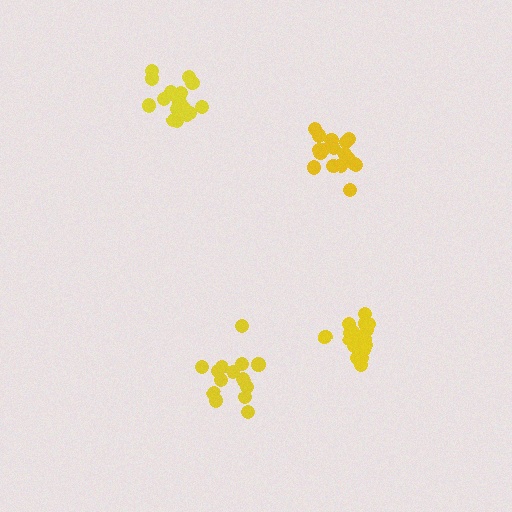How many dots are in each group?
Group 1: 18 dots, Group 2: 18 dots, Group 3: 15 dots, Group 4: 20 dots (71 total).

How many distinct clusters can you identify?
There are 4 distinct clusters.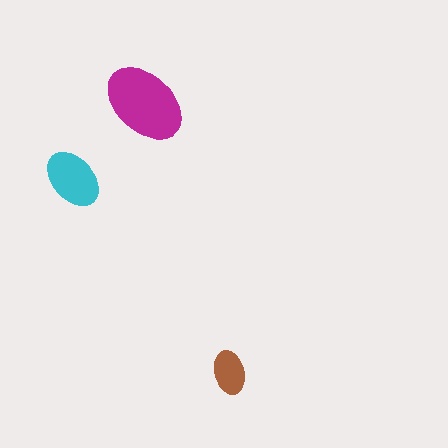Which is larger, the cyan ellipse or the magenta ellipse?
The magenta one.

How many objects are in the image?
There are 3 objects in the image.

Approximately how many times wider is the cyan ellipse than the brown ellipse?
About 1.5 times wider.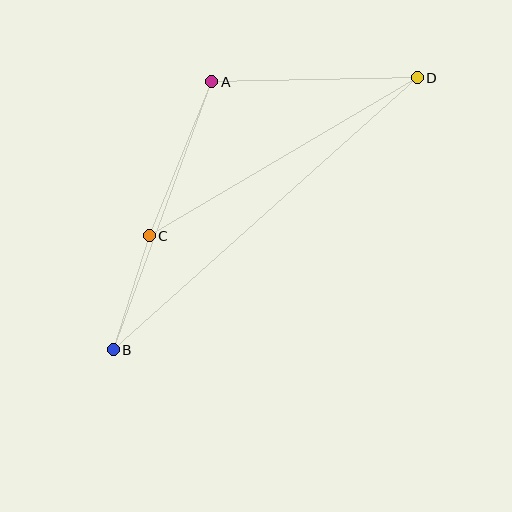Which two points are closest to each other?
Points B and C are closest to each other.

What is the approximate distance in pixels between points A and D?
The distance between A and D is approximately 205 pixels.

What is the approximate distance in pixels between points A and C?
The distance between A and C is approximately 166 pixels.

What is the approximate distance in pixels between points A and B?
The distance between A and B is approximately 285 pixels.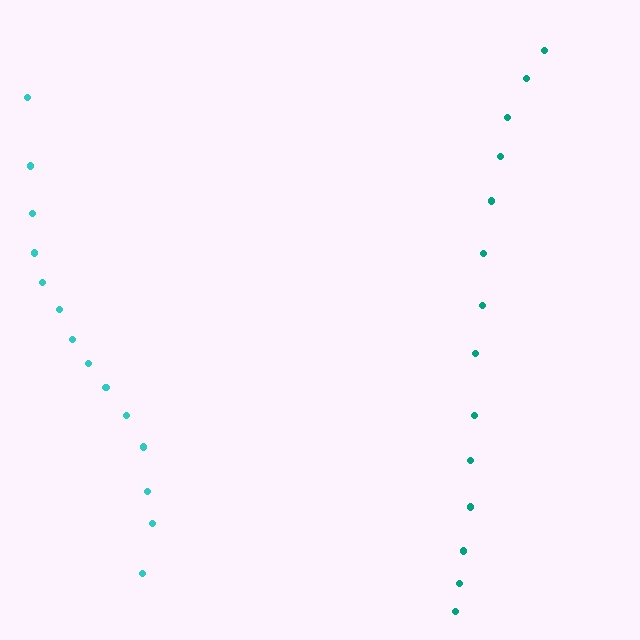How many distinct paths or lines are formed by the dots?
There are 2 distinct paths.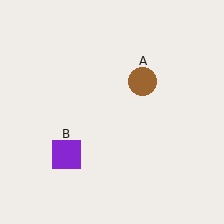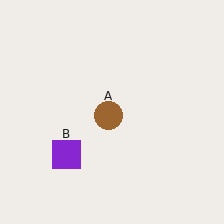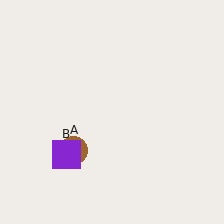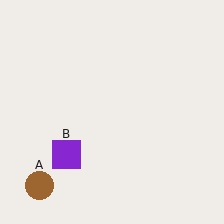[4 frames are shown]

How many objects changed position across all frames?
1 object changed position: brown circle (object A).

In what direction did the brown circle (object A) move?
The brown circle (object A) moved down and to the left.